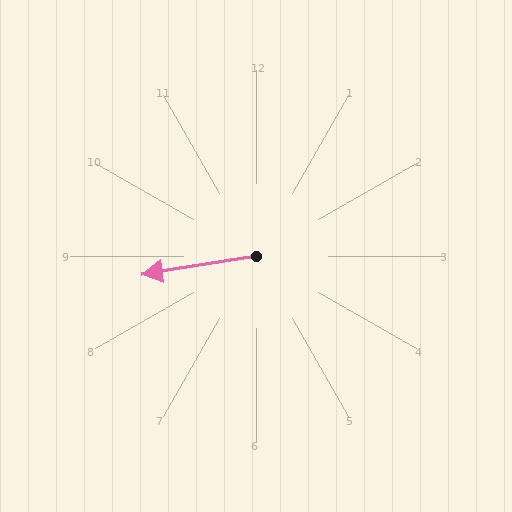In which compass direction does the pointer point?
West.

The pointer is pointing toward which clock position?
Roughly 9 o'clock.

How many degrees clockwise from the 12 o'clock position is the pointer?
Approximately 261 degrees.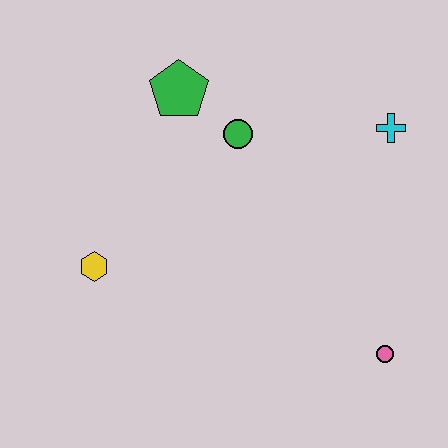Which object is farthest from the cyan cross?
The yellow hexagon is farthest from the cyan cross.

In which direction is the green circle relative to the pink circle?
The green circle is above the pink circle.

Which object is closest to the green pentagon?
The green circle is closest to the green pentagon.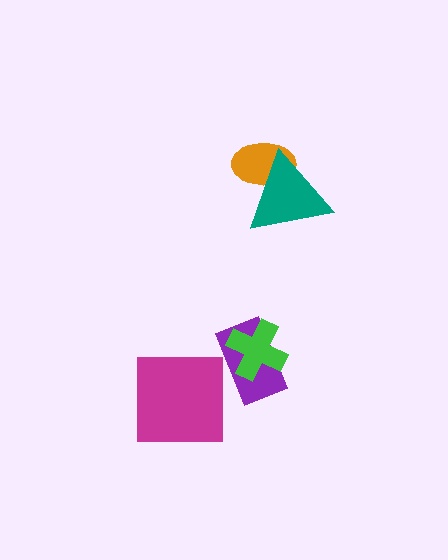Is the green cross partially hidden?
No, no other shape covers it.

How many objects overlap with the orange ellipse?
1 object overlaps with the orange ellipse.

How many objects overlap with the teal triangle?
1 object overlaps with the teal triangle.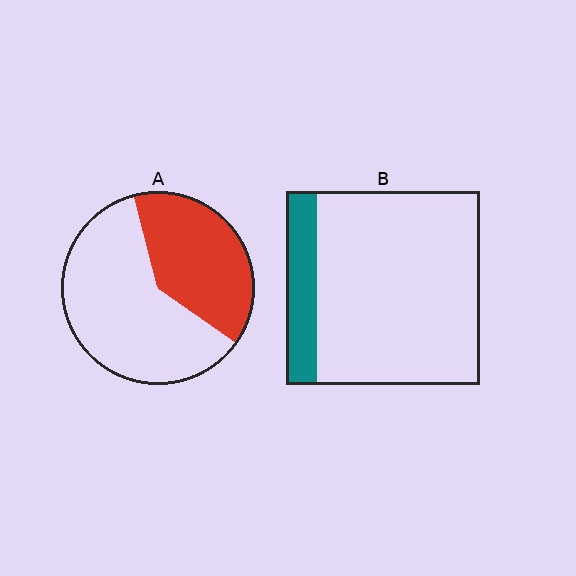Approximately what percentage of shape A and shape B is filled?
A is approximately 40% and B is approximately 15%.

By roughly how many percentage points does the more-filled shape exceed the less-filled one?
By roughly 25 percentage points (A over B).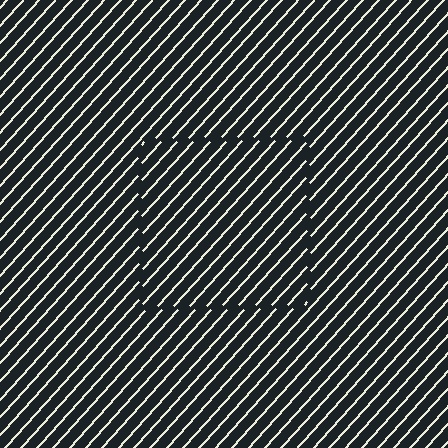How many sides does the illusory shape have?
4 sides — the line-ends trace a square.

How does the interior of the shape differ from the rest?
The interior of the shape contains the same grating, shifted by half a period — the contour is defined by the phase discontinuity where line-ends from the inner and outer gratings abut.